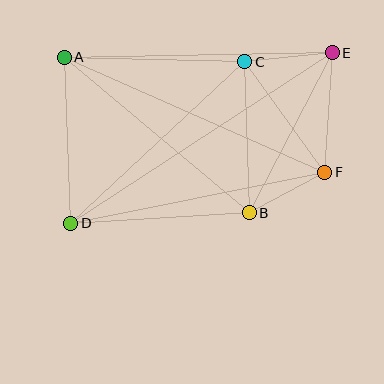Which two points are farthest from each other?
Points D and E are farthest from each other.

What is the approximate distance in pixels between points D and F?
The distance between D and F is approximately 259 pixels.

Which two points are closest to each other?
Points B and F are closest to each other.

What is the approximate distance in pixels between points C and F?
The distance between C and F is approximately 137 pixels.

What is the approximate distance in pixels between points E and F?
The distance between E and F is approximately 120 pixels.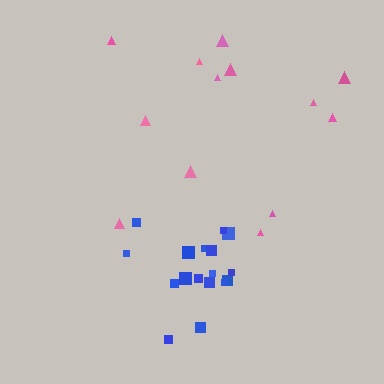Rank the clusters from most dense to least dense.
blue, pink.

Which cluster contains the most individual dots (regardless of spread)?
Blue (18).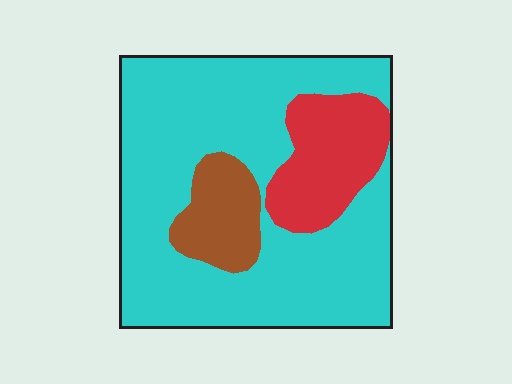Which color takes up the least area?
Brown, at roughly 10%.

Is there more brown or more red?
Red.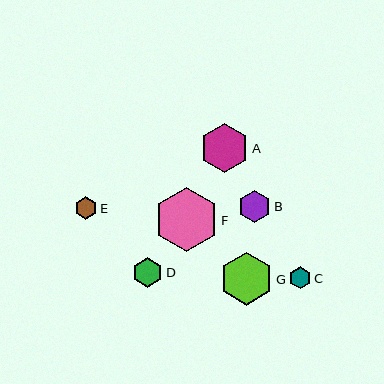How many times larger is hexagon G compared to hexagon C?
Hexagon G is approximately 2.4 times the size of hexagon C.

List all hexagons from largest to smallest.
From largest to smallest: F, G, A, B, D, E, C.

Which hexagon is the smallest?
Hexagon C is the smallest with a size of approximately 22 pixels.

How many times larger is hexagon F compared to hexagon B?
Hexagon F is approximately 2.0 times the size of hexagon B.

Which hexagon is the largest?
Hexagon F is the largest with a size of approximately 64 pixels.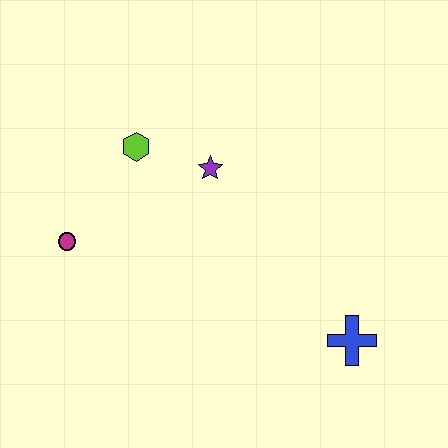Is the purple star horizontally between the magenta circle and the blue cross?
Yes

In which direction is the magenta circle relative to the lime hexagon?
The magenta circle is below the lime hexagon.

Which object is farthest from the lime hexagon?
The blue cross is farthest from the lime hexagon.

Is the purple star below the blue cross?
No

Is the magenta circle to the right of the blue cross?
No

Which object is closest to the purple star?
The lime hexagon is closest to the purple star.